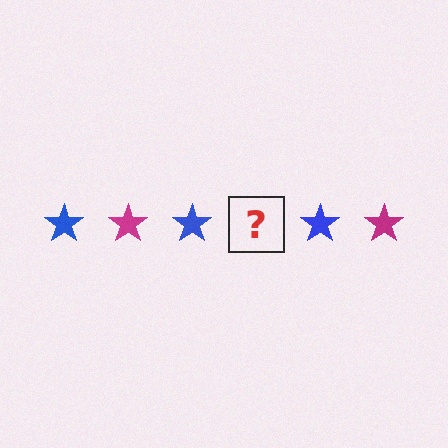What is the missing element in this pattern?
The missing element is a magenta star.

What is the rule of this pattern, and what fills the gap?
The rule is that the pattern cycles through blue, magenta stars. The gap should be filled with a magenta star.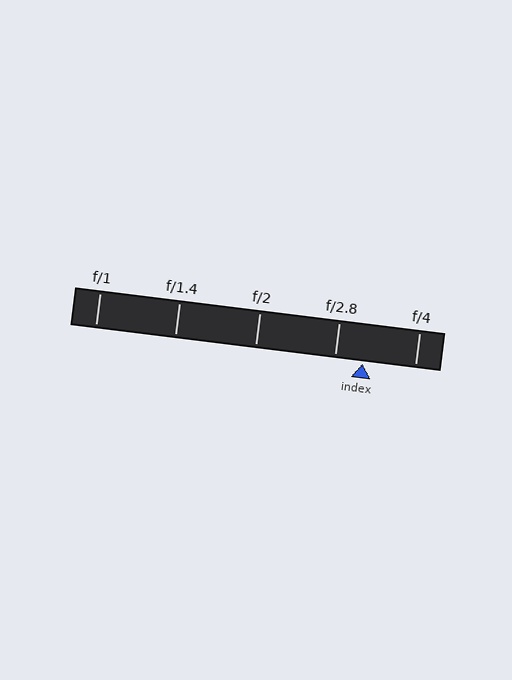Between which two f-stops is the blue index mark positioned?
The index mark is between f/2.8 and f/4.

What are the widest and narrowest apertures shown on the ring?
The widest aperture shown is f/1 and the narrowest is f/4.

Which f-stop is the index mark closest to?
The index mark is closest to f/2.8.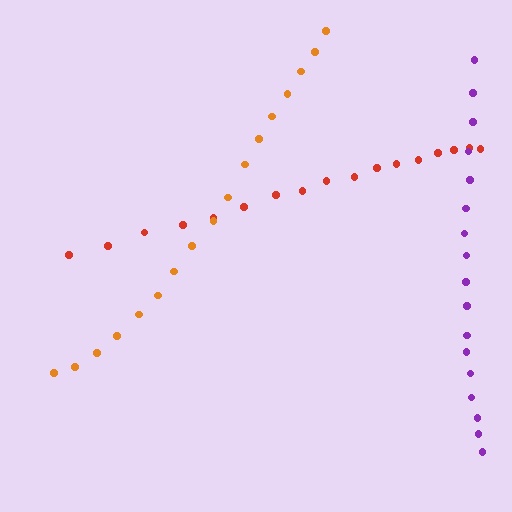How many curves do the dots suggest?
There are 3 distinct paths.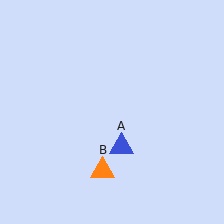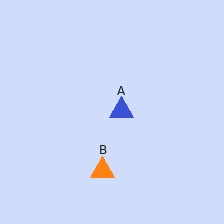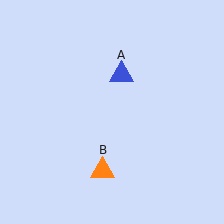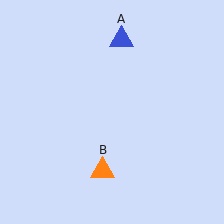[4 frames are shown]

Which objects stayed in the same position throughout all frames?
Orange triangle (object B) remained stationary.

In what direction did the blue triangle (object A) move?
The blue triangle (object A) moved up.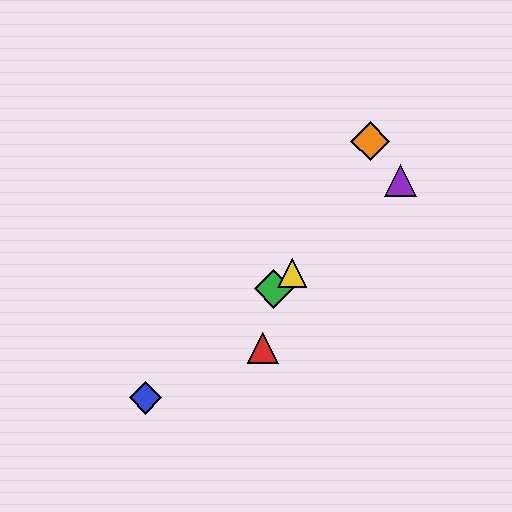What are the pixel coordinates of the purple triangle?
The purple triangle is at (401, 180).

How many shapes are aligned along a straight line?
4 shapes (the blue diamond, the green diamond, the yellow triangle, the purple triangle) are aligned along a straight line.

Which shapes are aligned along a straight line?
The blue diamond, the green diamond, the yellow triangle, the purple triangle are aligned along a straight line.